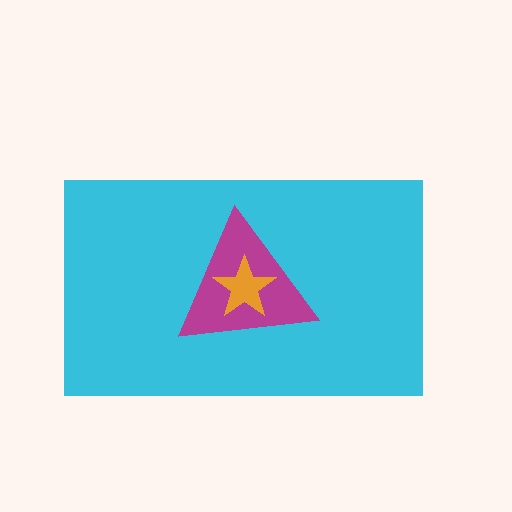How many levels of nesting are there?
3.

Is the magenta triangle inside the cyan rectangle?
Yes.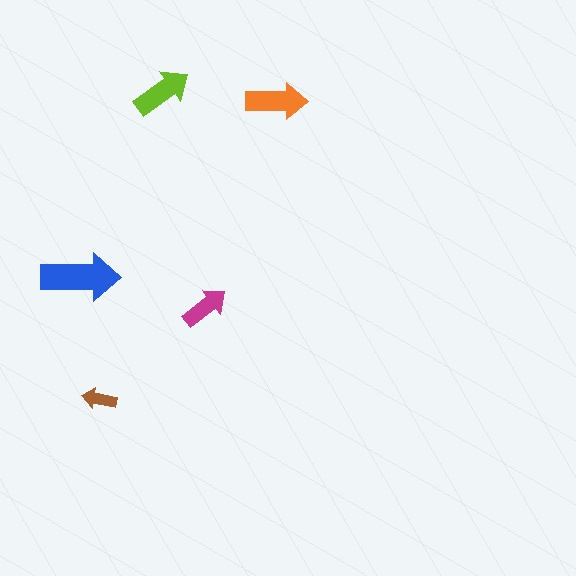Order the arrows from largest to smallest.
the blue one, the orange one, the lime one, the magenta one, the brown one.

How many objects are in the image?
There are 5 objects in the image.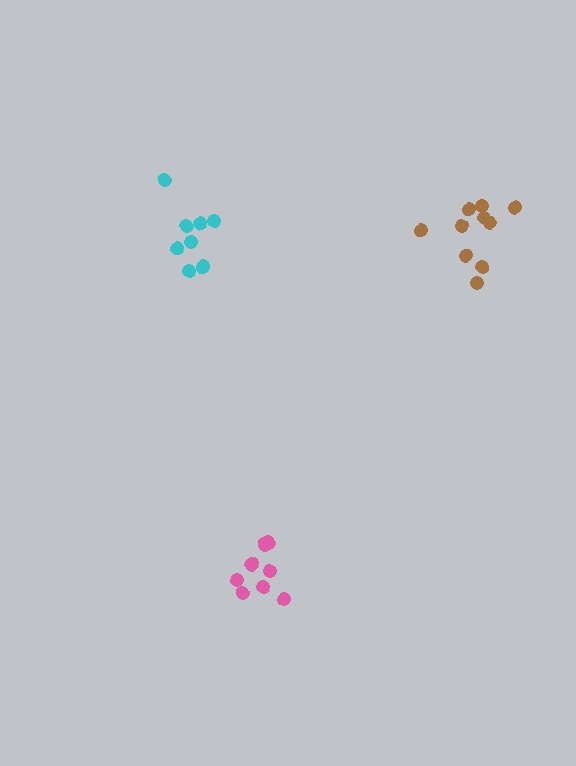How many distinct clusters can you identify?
There are 3 distinct clusters.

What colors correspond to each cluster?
The clusters are colored: pink, brown, cyan.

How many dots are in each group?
Group 1: 9 dots, Group 2: 10 dots, Group 3: 8 dots (27 total).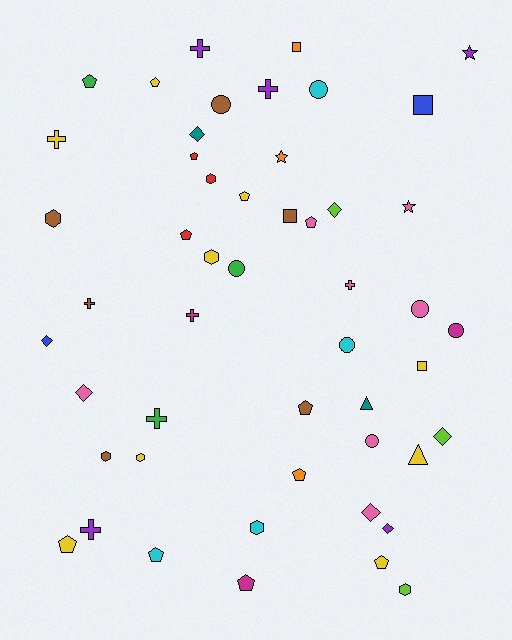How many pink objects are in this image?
There are 7 pink objects.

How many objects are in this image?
There are 50 objects.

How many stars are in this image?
There are 3 stars.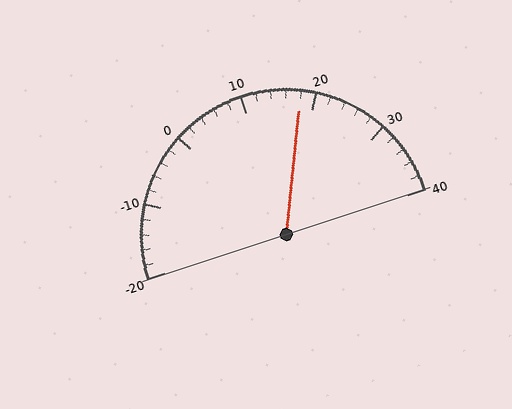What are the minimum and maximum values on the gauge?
The gauge ranges from -20 to 40.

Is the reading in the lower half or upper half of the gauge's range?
The reading is in the upper half of the range (-20 to 40).